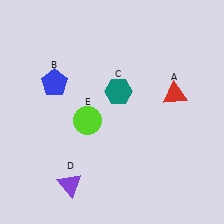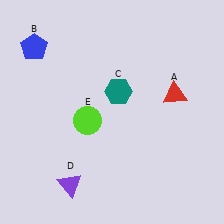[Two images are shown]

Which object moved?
The blue pentagon (B) moved up.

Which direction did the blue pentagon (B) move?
The blue pentagon (B) moved up.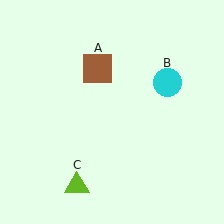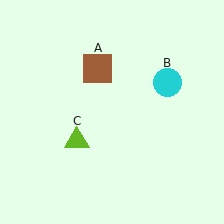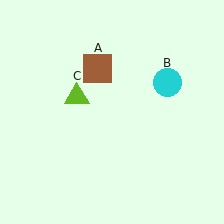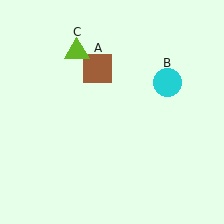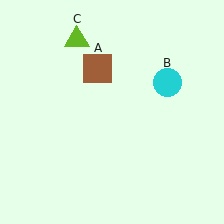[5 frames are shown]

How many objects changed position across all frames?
1 object changed position: lime triangle (object C).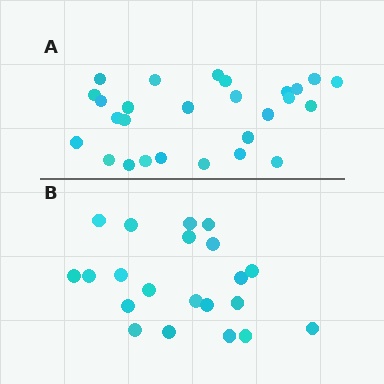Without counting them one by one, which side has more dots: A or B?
Region A (the top region) has more dots.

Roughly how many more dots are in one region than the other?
Region A has about 6 more dots than region B.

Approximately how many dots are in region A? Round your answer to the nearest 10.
About 30 dots. (The exact count is 27, which rounds to 30.)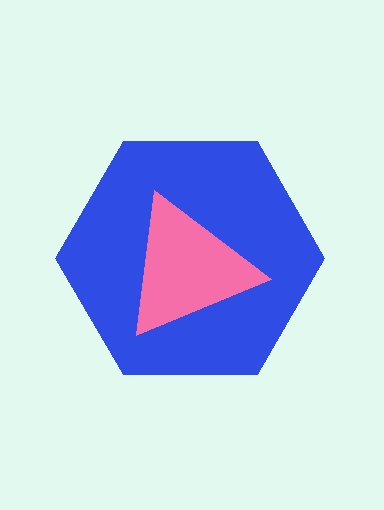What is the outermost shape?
The blue hexagon.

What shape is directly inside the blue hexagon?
The pink triangle.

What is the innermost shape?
The pink triangle.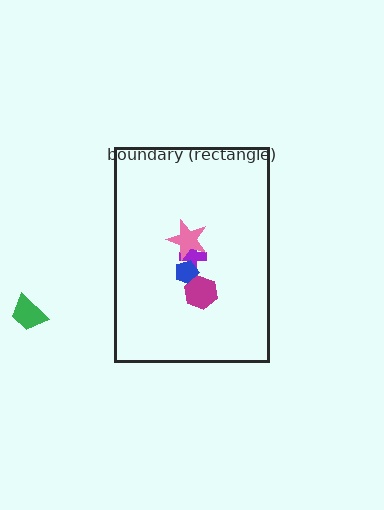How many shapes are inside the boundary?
4 inside, 1 outside.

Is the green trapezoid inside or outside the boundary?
Outside.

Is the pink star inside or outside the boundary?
Inside.